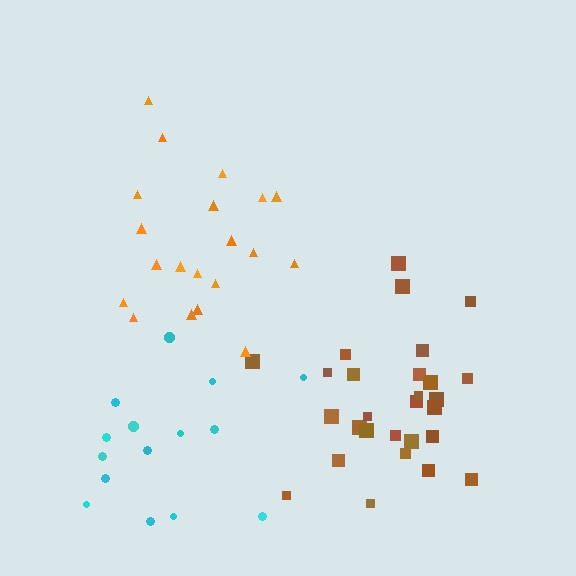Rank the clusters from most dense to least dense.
orange, brown, cyan.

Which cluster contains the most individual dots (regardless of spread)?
Brown (29).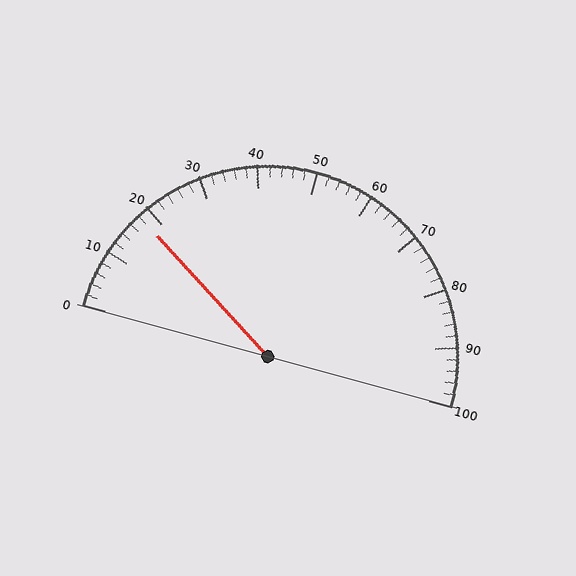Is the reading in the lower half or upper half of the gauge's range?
The reading is in the lower half of the range (0 to 100).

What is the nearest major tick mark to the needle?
The nearest major tick mark is 20.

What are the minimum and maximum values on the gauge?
The gauge ranges from 0 to 100.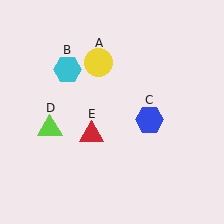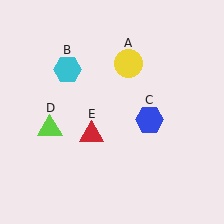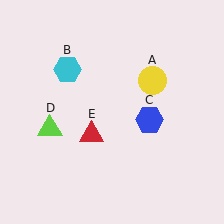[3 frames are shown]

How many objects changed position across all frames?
1 object changed position: yellow circle (object A).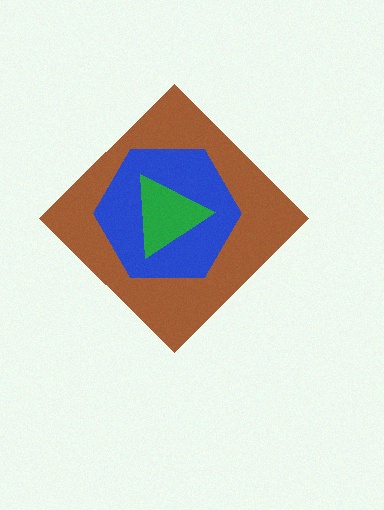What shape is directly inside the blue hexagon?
The green triangle.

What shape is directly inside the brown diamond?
The blue hexagon.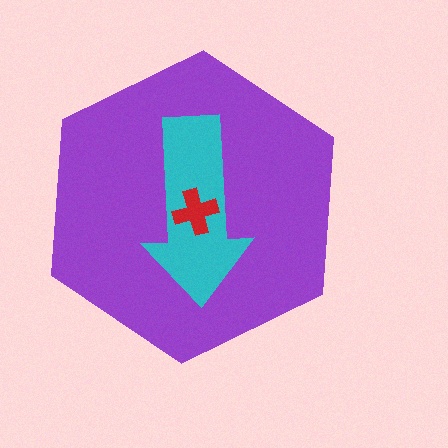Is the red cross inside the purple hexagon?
Yes.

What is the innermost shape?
The red cross.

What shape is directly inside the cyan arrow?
The red cross.